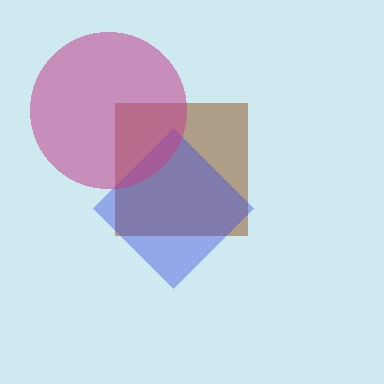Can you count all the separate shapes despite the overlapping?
Yes, there are 3 separate shapes.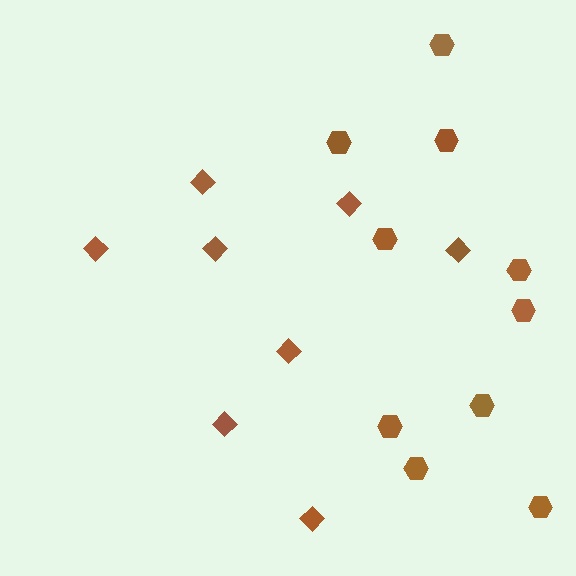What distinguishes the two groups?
There are 2 groups: one group of diamonds (8) and one group of hexagons (10).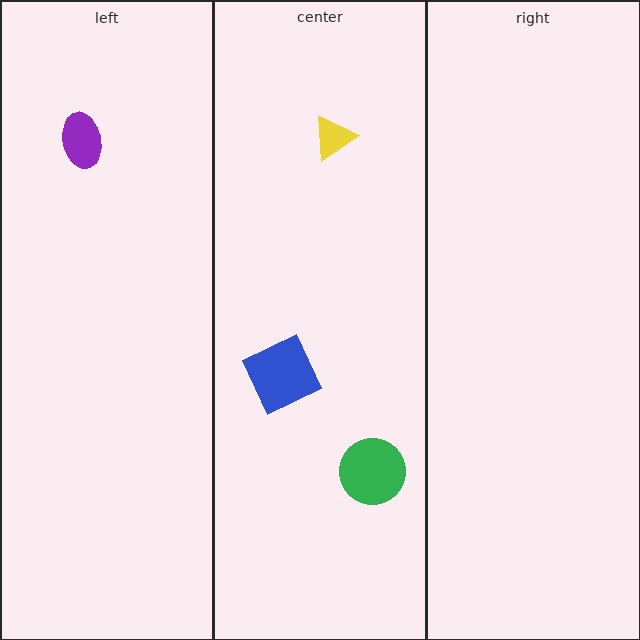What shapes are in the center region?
The yellow triangle, the green circle, the blue square.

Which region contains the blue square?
The center region.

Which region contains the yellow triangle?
The center region.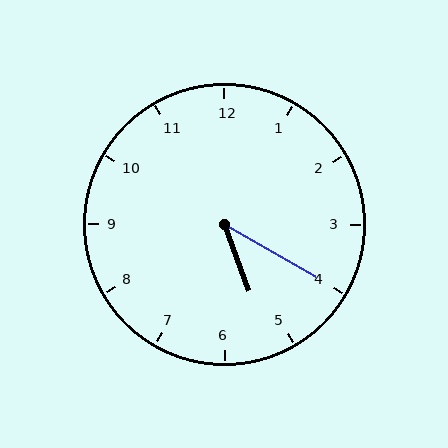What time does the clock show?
5:20.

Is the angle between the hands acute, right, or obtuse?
It is acute.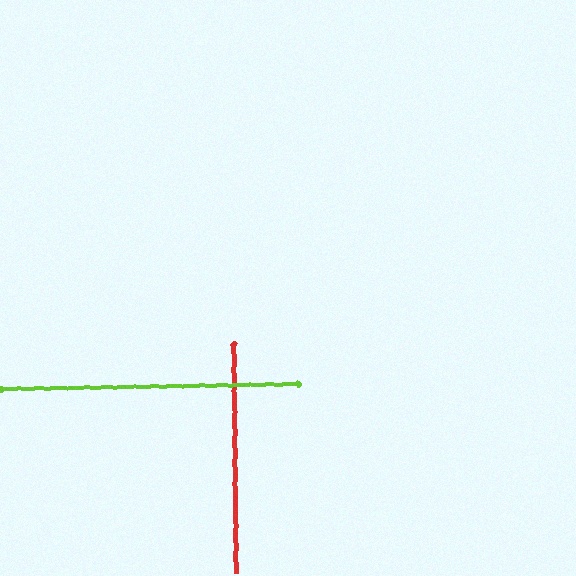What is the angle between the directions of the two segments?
Approximately 89 degrees.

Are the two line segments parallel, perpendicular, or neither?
Perpendicular — they meet at approximately 89°.